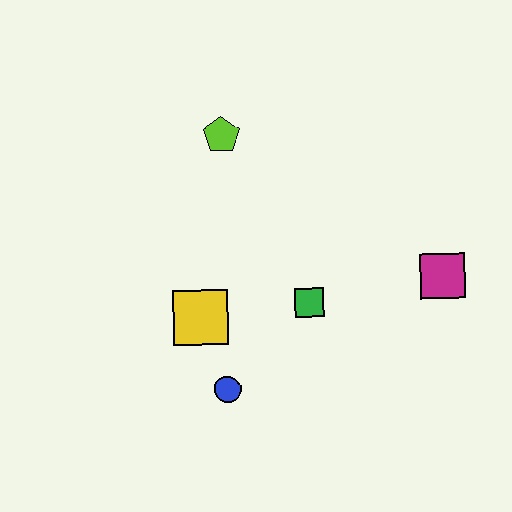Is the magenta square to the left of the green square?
No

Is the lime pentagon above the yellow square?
Yes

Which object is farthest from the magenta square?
The lime pentagon is farthest from the magenta square.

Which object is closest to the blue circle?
The yellow square is closest to the blue circle.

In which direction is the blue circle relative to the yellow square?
The blue circle is below the yellow square.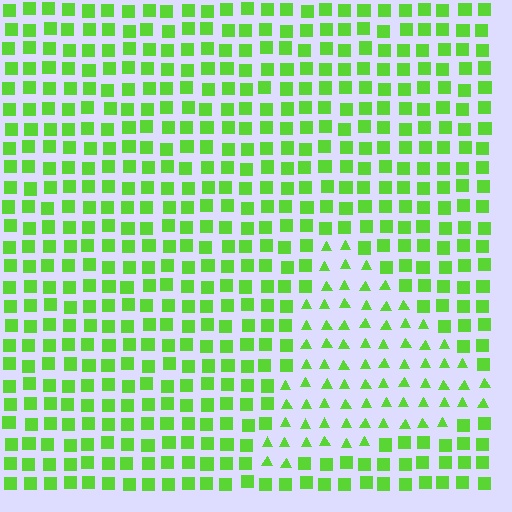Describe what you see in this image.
The image is filled with small lime elements arranged in a uniform grid. A triangle-shaped region contains triangles, while the surrounding area contains squares. The boundary is defined purely by the change in element shape.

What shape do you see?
I see a triangle.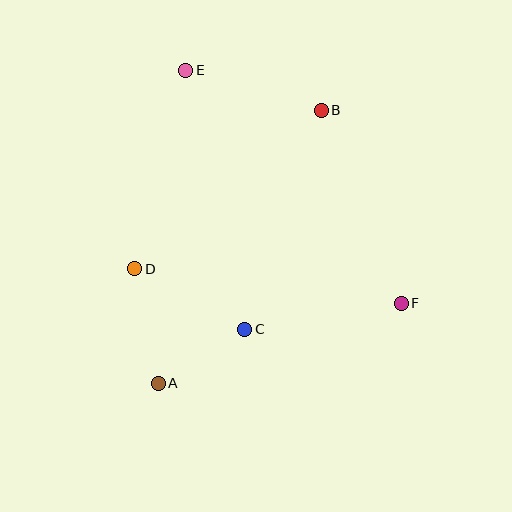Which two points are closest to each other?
Points A and C are closest to each other.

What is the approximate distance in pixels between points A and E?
The distance between A and E is approximately 314 pixels.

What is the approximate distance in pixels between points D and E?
The distance between D and E is approximately 205 pixels.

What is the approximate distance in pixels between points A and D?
The distance between A and D is approximately 117 pixels.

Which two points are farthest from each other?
Points A and B are farthest from each other.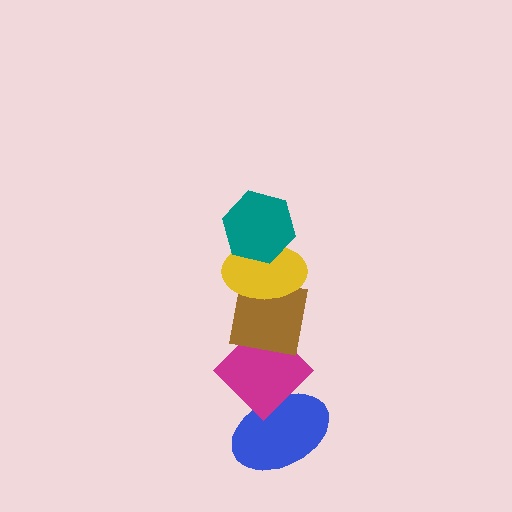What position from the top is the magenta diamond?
The magenta diamond is 4th from the top.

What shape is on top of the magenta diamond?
The brown square is on top of the magenta diamond.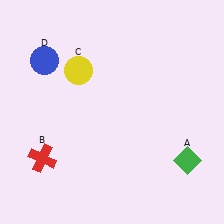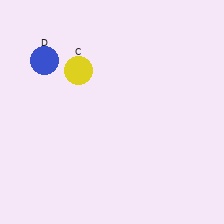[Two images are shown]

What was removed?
The green diamond (A), the red cross (B) were removed in Image 2.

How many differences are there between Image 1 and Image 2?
There are 2 differences between the two images.